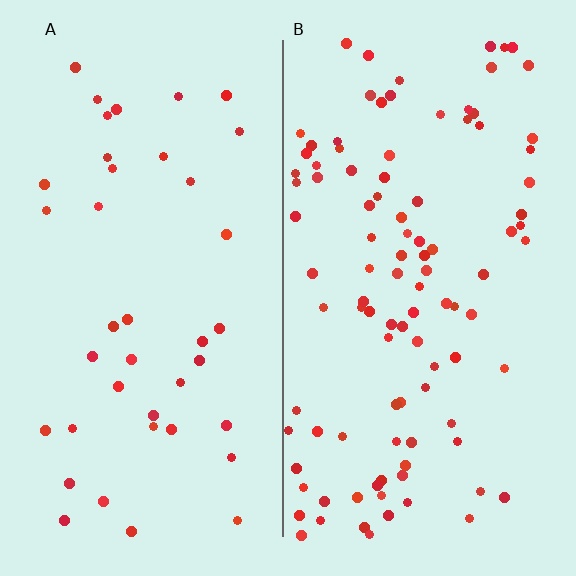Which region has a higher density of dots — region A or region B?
B (the right).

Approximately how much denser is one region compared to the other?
Approximately 2.6× — region B over region A.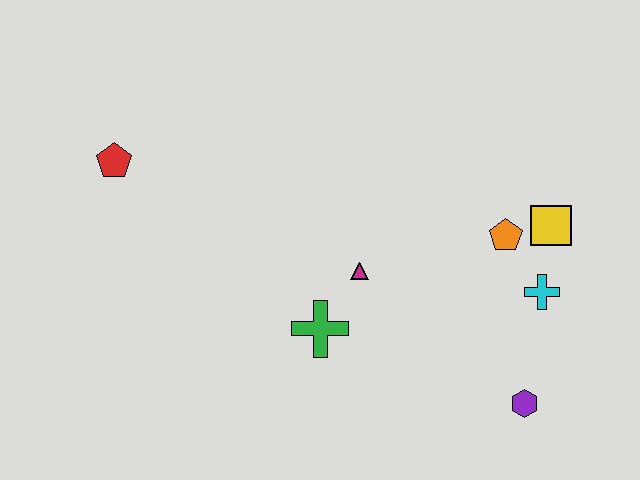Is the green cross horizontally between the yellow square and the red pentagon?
Yes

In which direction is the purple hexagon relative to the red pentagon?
The purple hexagon is to the right of the red pentagon.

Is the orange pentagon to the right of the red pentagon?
Yes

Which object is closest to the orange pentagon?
The yellow square is closest to the orange pentagon.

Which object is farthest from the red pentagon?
The purple hexagon is farthest from the red pentagon.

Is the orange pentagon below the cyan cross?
No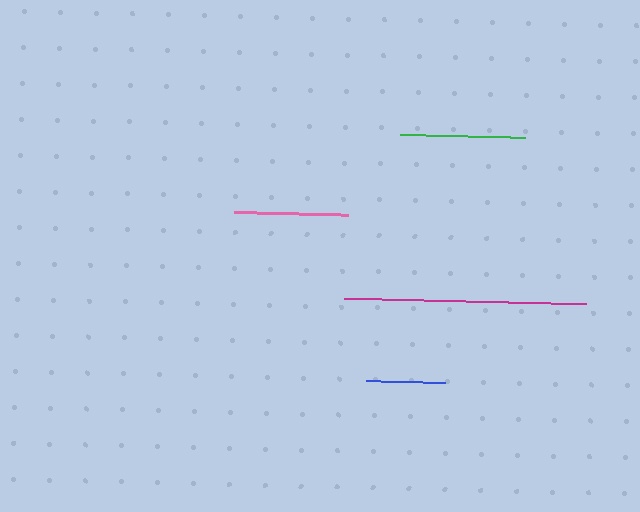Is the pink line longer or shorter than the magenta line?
The magenta line is longer than the pink line.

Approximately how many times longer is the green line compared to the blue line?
The green line is approximately 1.6 times the length of the blue line.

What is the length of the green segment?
The green segment is approximately 125 pixels long.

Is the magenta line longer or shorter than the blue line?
The magenta line is longer than the blue line.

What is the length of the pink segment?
The pink segment is approximately 114 pixels long.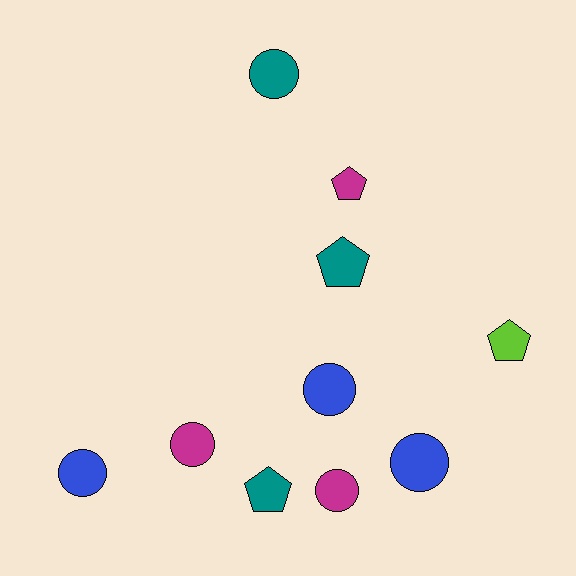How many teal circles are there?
There is 1 teal circle.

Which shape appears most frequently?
Circle, with 6 objects.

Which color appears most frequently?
Teal, with 3 objects.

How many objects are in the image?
There are 10 objects.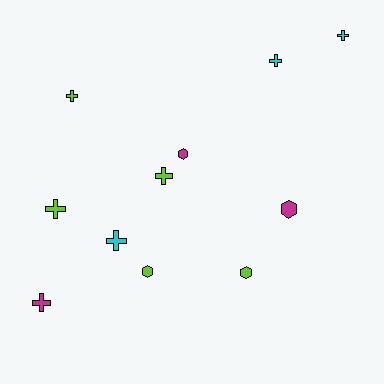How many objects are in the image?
There are 11 objects.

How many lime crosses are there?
There are 3 lime crosses.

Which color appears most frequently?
Lime, with 5 objects.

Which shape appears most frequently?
Cross, with 7 objects.